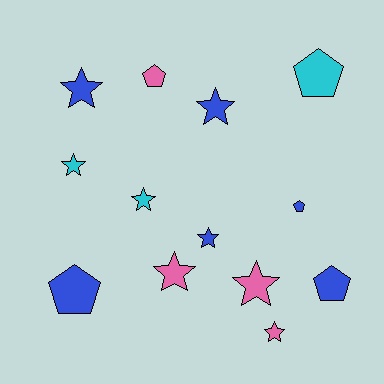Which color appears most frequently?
Blue, with 6 objects.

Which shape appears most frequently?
Star, with 8 objects.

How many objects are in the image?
There are 13 objects.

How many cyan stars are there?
There are 2 cyan stars.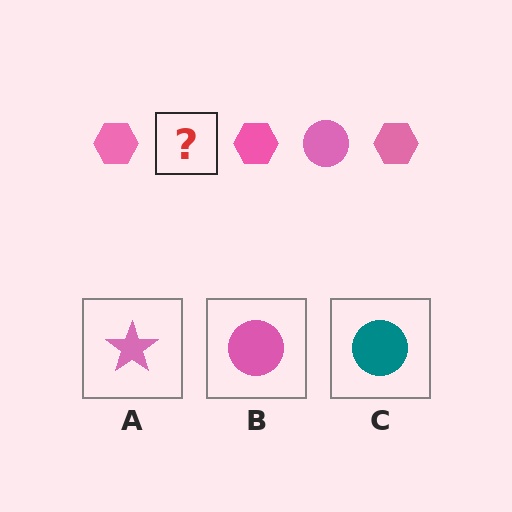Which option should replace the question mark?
Option B.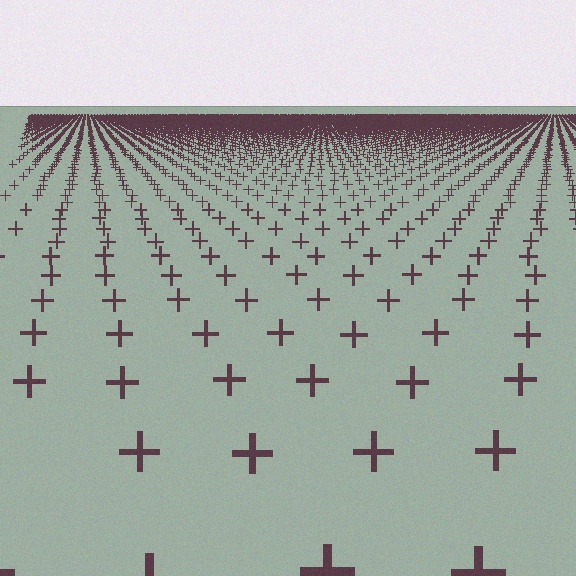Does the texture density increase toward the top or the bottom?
Density increases toward the top.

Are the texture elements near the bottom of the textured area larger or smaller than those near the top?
Larger. Near the bottom, elements are closer to the viewer and appear at a bigger on-screen size.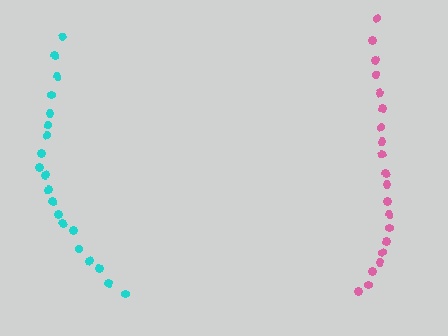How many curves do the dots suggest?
There are 2 distinct paths.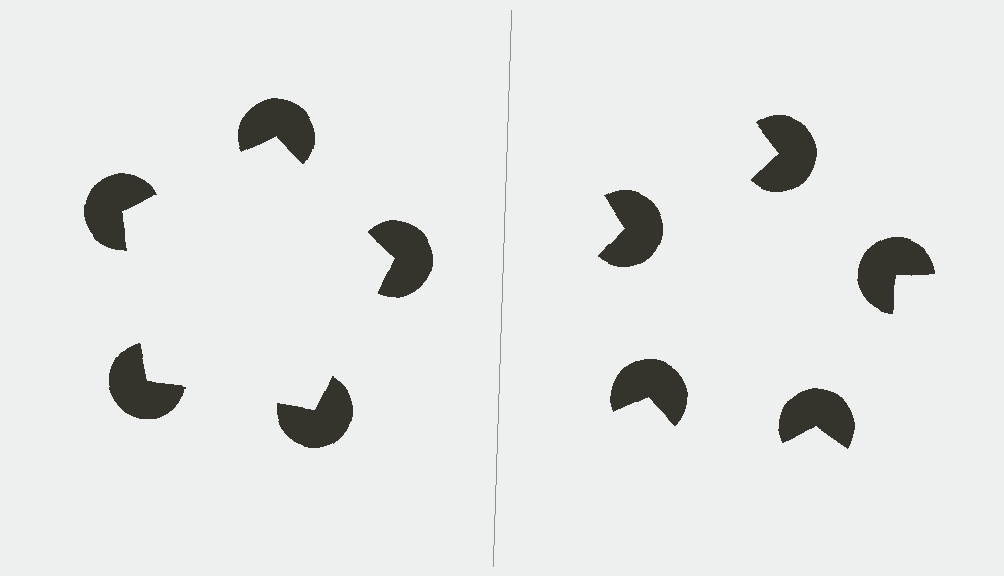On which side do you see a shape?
An illusory pentagon appears on the left side. On the right side the wedge cuts are rotated, so no coherent shape forms.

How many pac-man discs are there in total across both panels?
10 — 5 on each side.